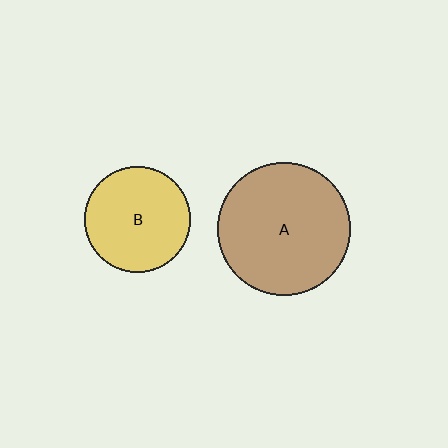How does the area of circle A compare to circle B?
Approximately 1.6 times.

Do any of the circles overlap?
No, none of the circles overlap.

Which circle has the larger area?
Circle A (brown).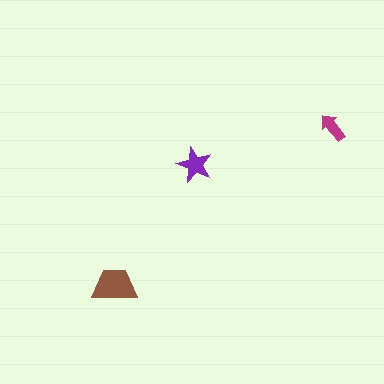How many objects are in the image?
There are 3 objects in the image.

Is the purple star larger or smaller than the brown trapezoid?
Smaller.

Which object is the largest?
The brown trapezoid.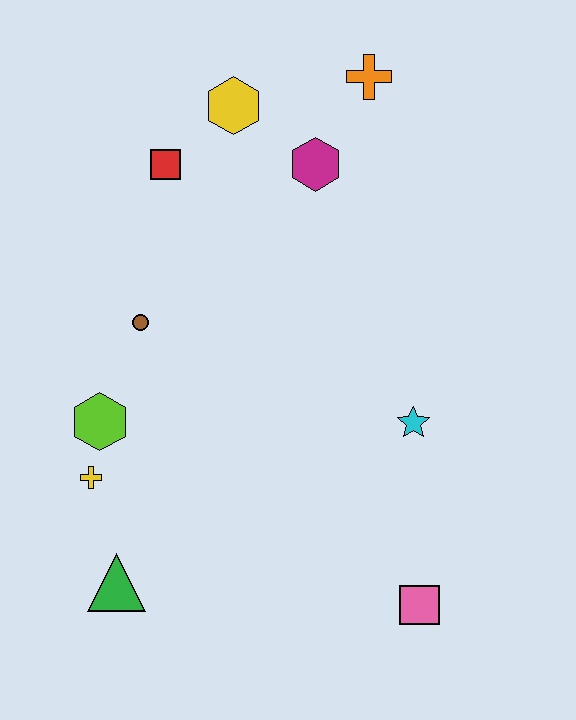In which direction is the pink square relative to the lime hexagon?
The pink square is to the right of the lime hexagon.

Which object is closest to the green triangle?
The yellow cross is closest to the green triangle.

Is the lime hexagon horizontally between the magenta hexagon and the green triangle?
No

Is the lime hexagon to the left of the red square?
Yes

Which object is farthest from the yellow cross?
The orange cross is farthest from the yellow cross.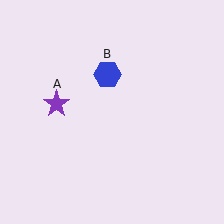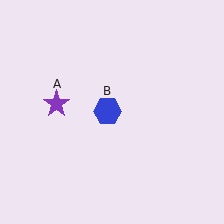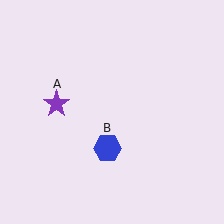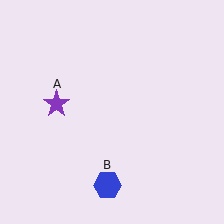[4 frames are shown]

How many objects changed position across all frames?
1 object changed position: blue hexagon (object B).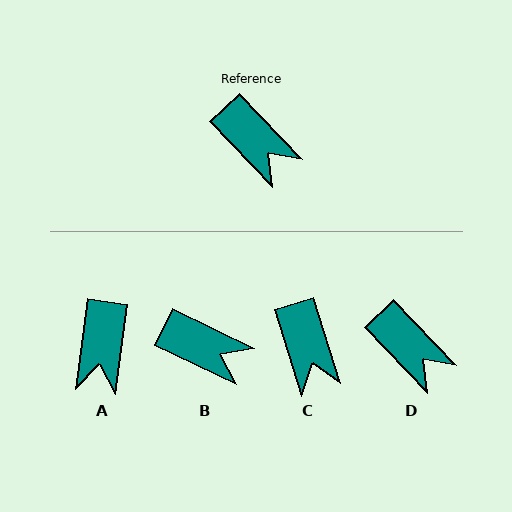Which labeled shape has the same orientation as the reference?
D.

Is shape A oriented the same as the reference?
No, it is off by about 51 degrees.